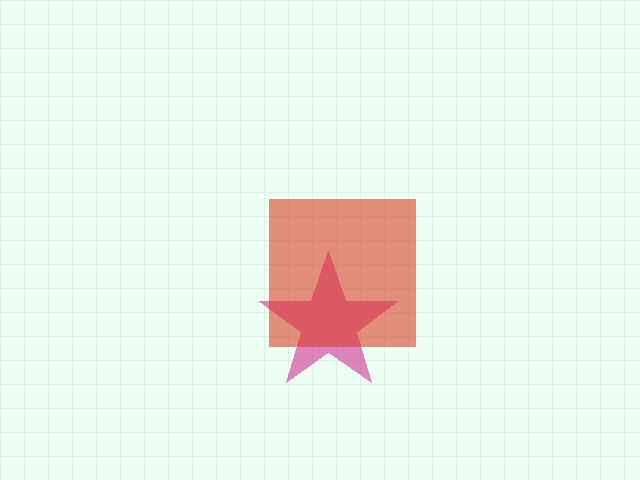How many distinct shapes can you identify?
There are 2 distinct shapes: a magenta star, a red square.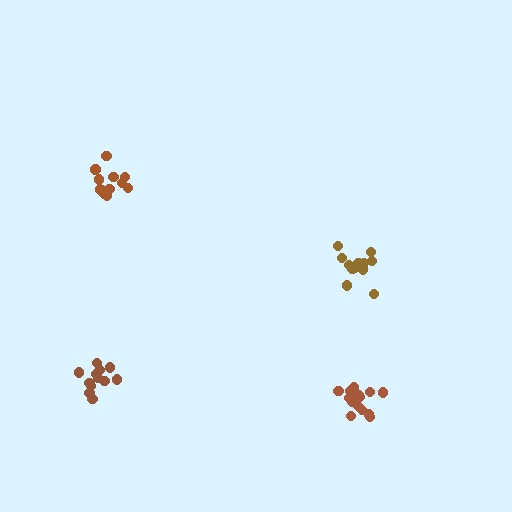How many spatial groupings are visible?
There are 4 spatial groupings.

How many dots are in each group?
Group 1: 12 dots, Group 2: 16 dots, Group 3: 12 dots, Group 4: 13 dots (53 total).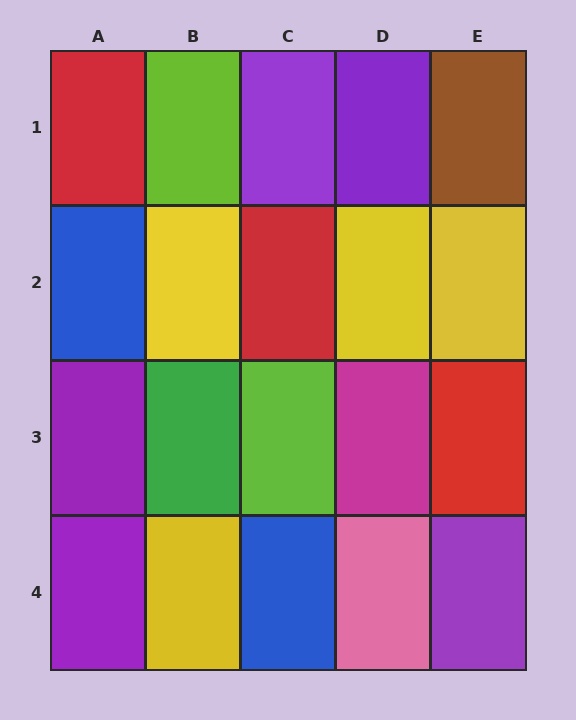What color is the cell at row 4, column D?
Pink.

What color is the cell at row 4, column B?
Yellow.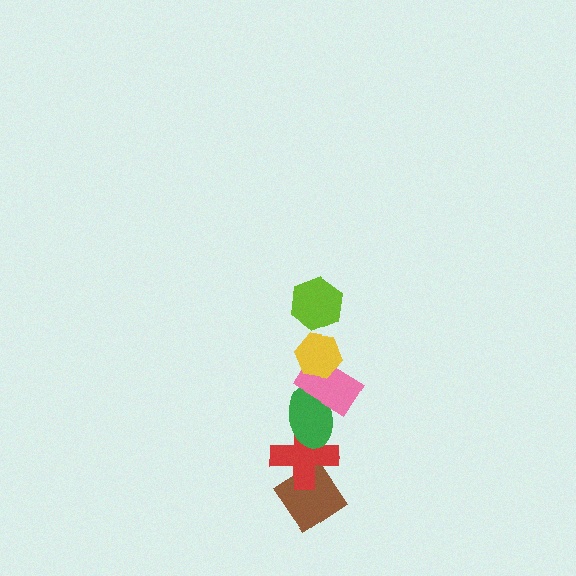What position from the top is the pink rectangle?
The pink rectangle is 3rd from the top.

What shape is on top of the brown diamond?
The red cross is on top of the brown diamond.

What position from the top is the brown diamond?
The brown diamond is 6th from the top.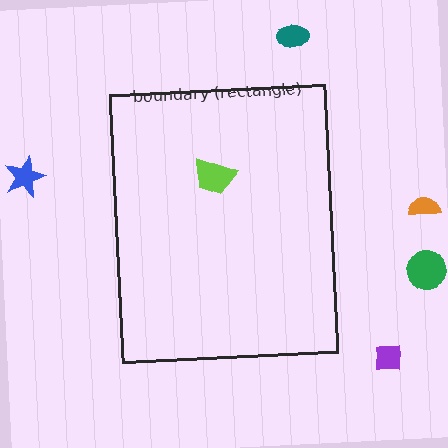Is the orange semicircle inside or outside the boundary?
Outside.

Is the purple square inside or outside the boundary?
Outside.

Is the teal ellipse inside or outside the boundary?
Outside.